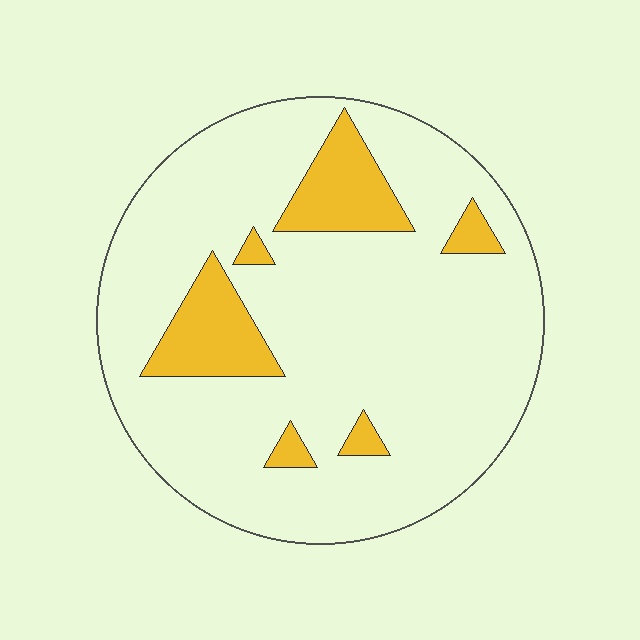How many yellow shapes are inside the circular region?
6.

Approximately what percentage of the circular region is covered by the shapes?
Approximately 15%.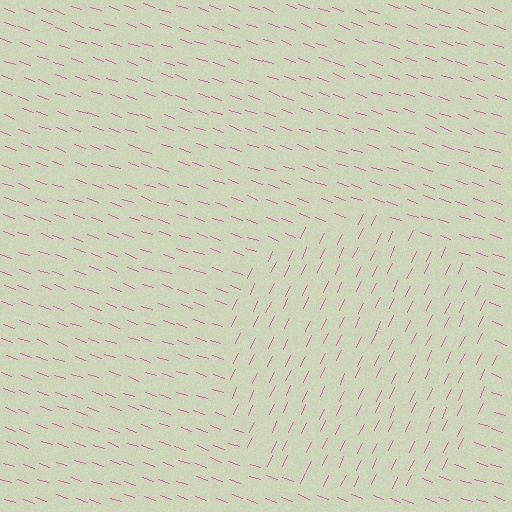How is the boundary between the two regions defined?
The boundary is defined purely by a change in line orientation (approximately 84 degrees difference). All lines are the same color and thickness.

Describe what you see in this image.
The image is filled with small pink line segments. A circle region in the image has lines oriented differently from the surrounding lines, creating a visible texture boundary.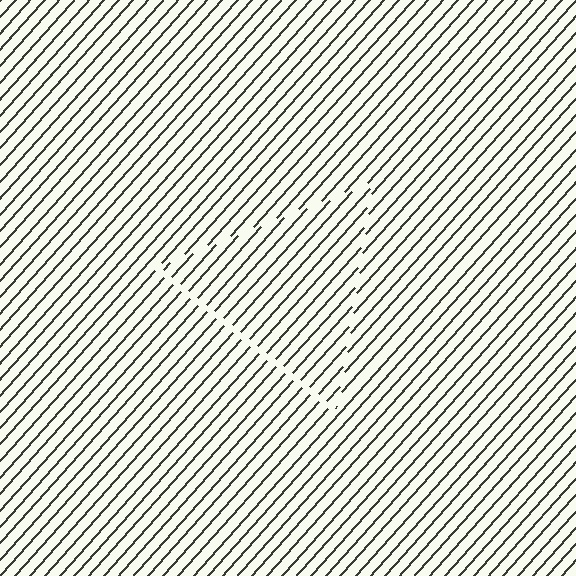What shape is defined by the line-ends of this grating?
An illusory triangle. The interior of the shape contains the same grating, shifted by half a period — the contour is defined by the phase discontinuity where line-ends from the inner and outer gratings abut.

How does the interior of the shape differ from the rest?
The interior of the shape contains the same grating, shifted by half a period — the contour is defined by the phase discontinuity where line-ends from the inner and outer gratings abut.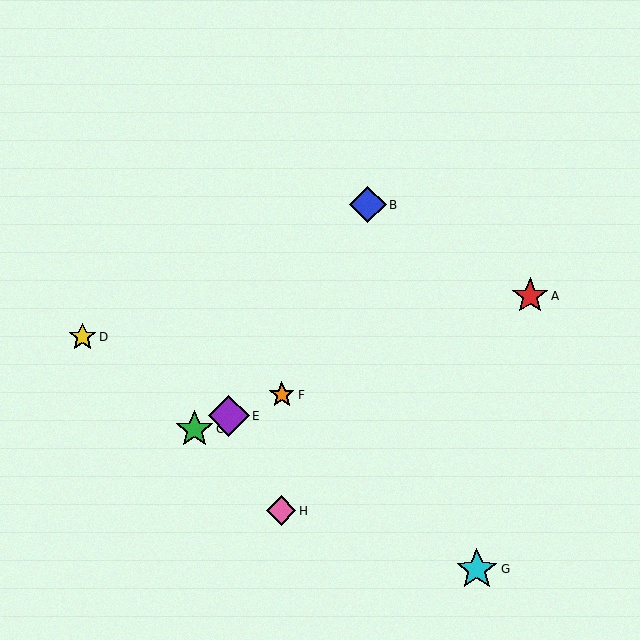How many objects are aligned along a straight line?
4 objects (A, C, E, F) are aligned along a straight line.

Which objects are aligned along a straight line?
Objects A, C, E, F are aligned along a straight line.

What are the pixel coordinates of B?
Object B is at (368, 205).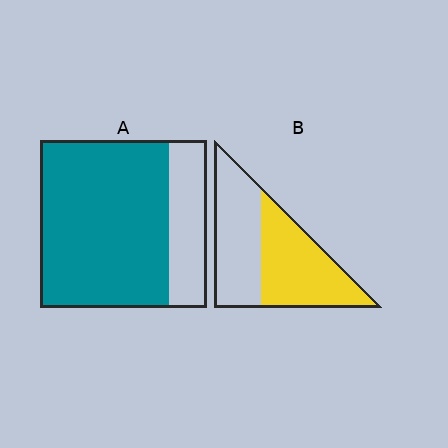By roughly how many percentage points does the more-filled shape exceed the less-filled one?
By roughly 25 percentage points (A over B).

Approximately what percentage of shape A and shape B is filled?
A is approximately 75% and B is approximately 50%.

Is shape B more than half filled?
Roughly half.